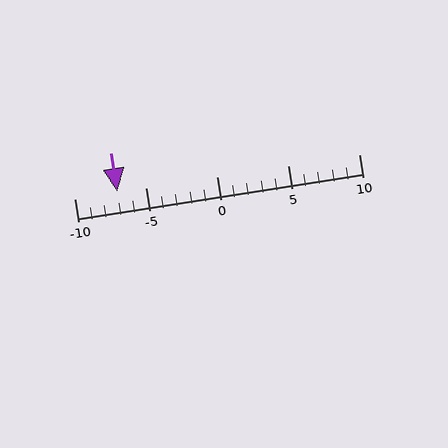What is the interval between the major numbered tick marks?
The major tick marks are spaced 5 units apart.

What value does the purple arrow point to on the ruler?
The purple arrow points to approximately -7.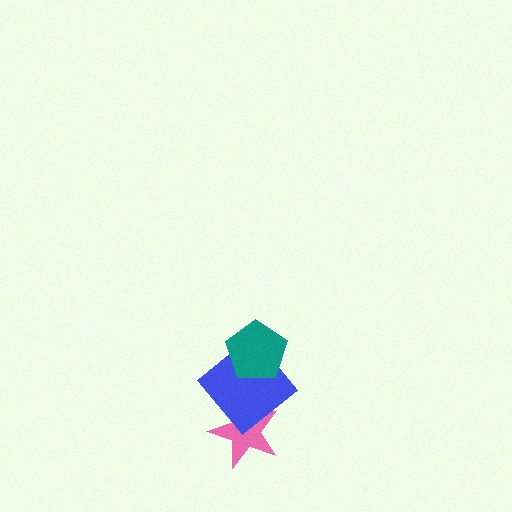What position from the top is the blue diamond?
The blue diamond is 2nd from the top.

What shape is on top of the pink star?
The blue diamond is on top of the pink star.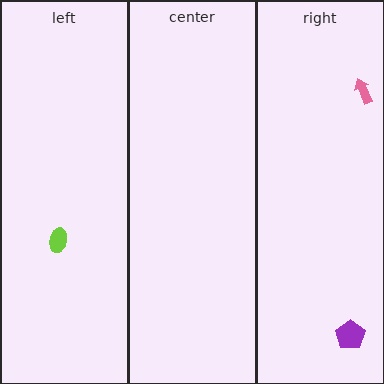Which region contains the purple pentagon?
The right region.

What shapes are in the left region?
The lime ellipse.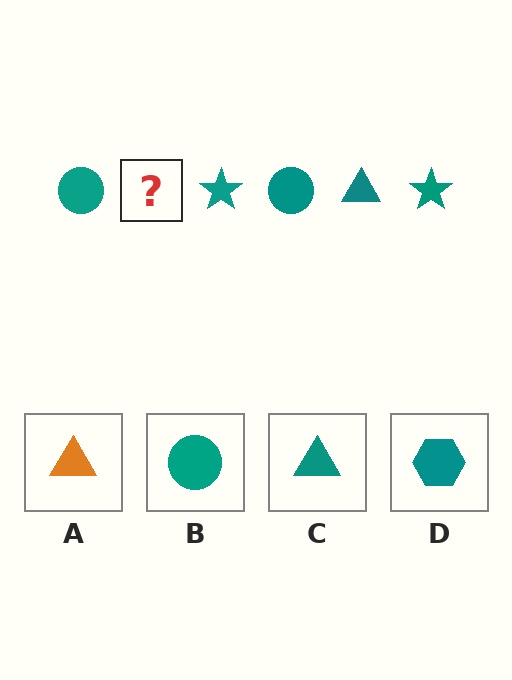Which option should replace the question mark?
Option C.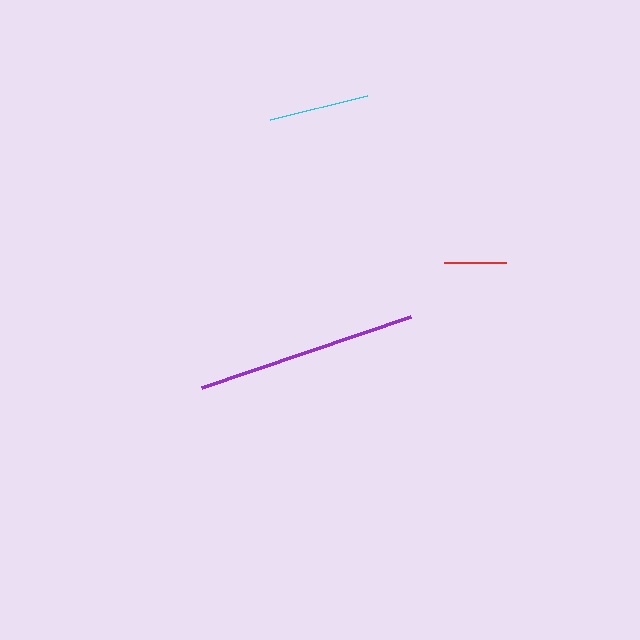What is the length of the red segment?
The red segment is approximately 63 pixels long.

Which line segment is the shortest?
The red line is the shortest at approximately 63 pixels.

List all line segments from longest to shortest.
From longest to shortest: purple, cyan, red.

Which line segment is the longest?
The purple line is the longest at approximately 221 pixels.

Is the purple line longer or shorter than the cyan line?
The purple line is longer than the cyan line.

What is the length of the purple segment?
The purple segment is approximately 221 pixels long.